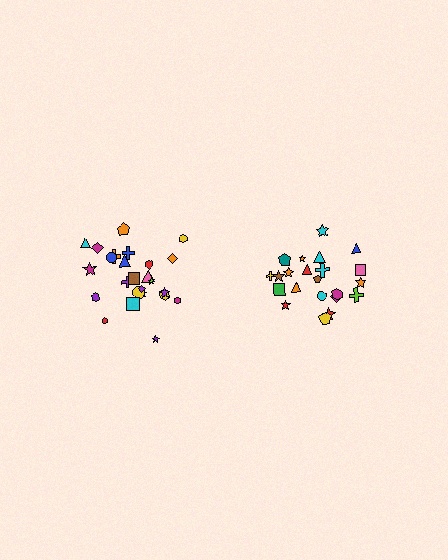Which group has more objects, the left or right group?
The left group.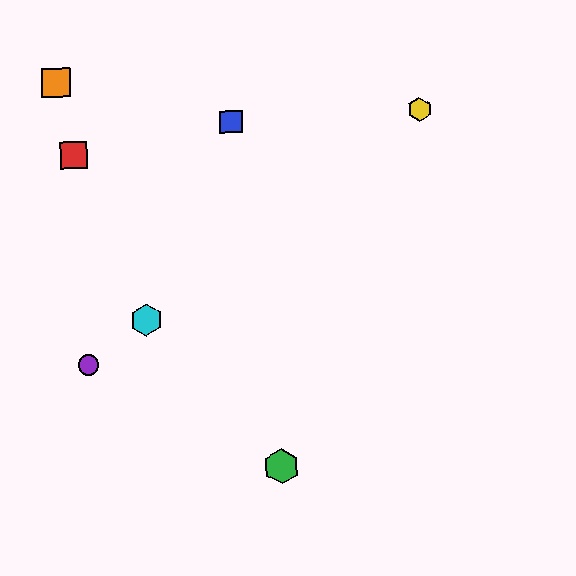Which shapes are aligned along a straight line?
The yellow hexagon, the purple circle, the cyan hexagon are aligned along a straight line.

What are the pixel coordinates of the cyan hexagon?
The cyan hexagon is at (147, 320).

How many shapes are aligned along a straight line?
3 shapes (the yellow hexagon, the purple circle, the cyan hexagon) are aligned along a straight line.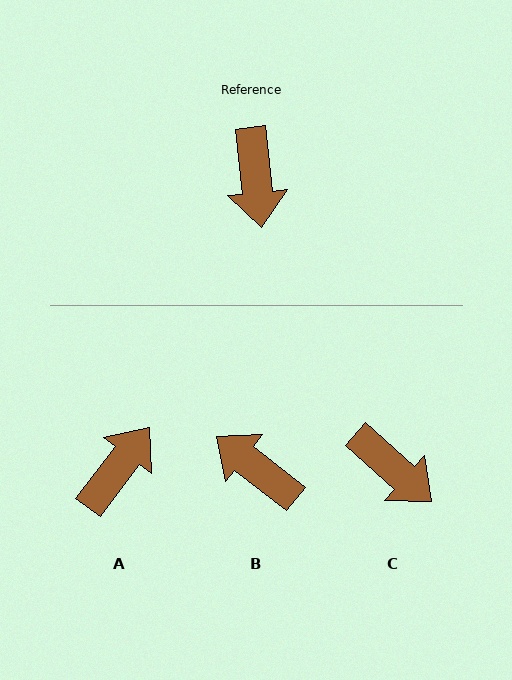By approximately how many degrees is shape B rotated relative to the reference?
Approximately 135 degrees clockwise.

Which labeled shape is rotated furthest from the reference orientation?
A, about 136 degrees away.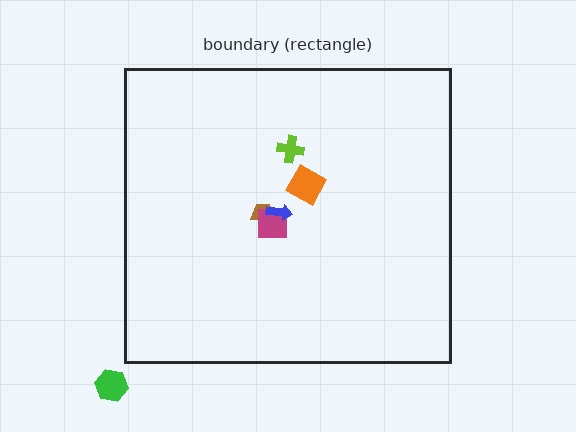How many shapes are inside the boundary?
5 inside, 1 outside.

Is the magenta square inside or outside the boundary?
Inside.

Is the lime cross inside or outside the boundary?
Inside.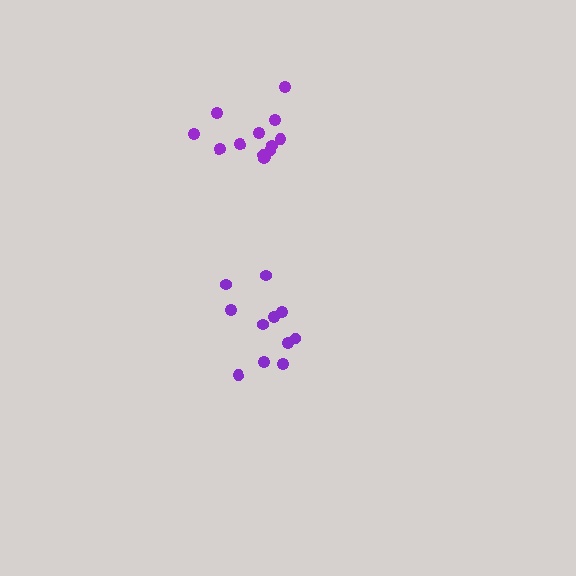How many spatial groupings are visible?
There are 2 spatial groupings.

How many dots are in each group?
Group 1: 13 dots, Group 2: 11 dots (24 total).